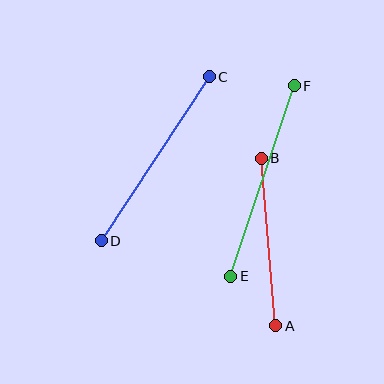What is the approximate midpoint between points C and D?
The midpoint is at approximately (155, 159) pixels.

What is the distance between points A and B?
The distance is approximately 168 pixels.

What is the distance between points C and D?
The distance is approximately 196 pixels.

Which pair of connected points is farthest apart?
Points E and F are farthest apart.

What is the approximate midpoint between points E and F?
The midpoint is at approximately (262, 181) pixels.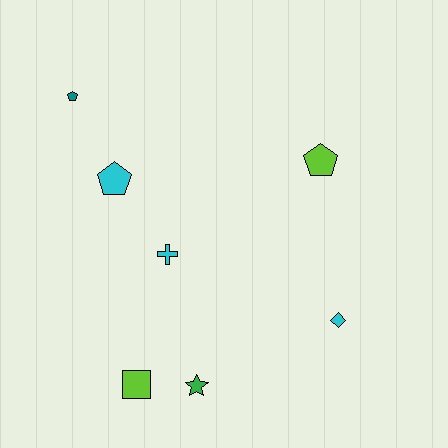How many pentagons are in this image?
There are 3 pentagons.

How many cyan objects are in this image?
There are 3 cyan objects.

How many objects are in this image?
There are 7 objects.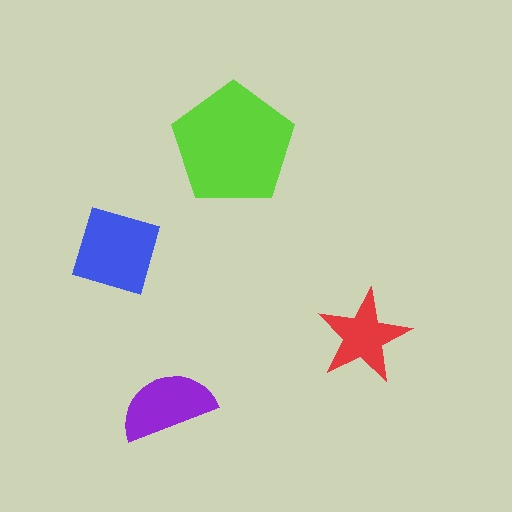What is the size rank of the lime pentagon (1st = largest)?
1st.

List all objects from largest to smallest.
The lime pentagon, the blue diamond, the purple semicircle, the red star.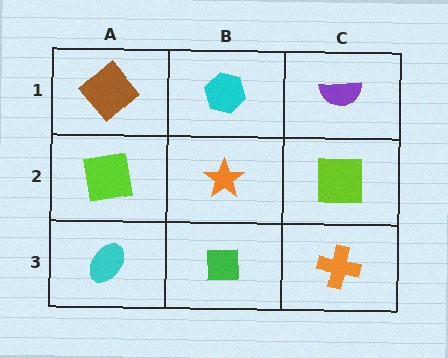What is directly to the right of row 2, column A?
An orange star.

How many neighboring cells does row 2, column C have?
3.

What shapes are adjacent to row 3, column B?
An orange star (row 2, column B), a cyan ellipse (row 3, column A), an orange cross (row 3, column C).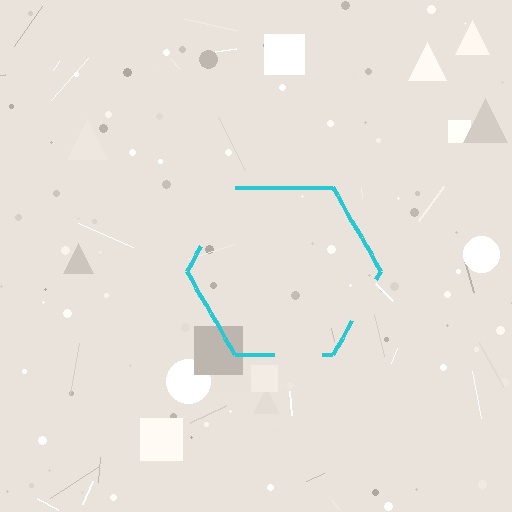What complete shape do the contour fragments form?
The contour fragments form a hexagon.